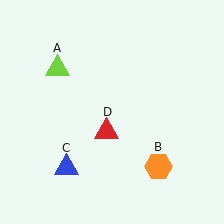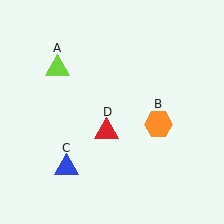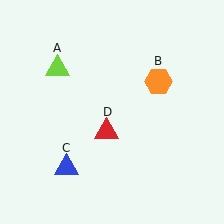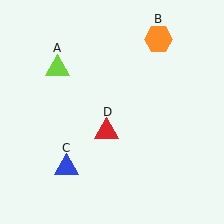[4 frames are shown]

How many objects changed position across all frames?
1 object changed position: orange hexagon (object B).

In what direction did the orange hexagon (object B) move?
The orange hexagon (object B) moved up.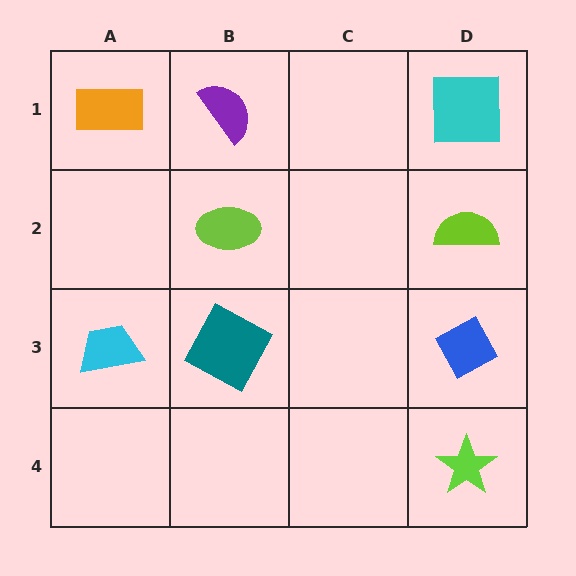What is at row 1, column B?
A purple semicircle.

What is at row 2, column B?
A lime ellipse.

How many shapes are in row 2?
2 shapes.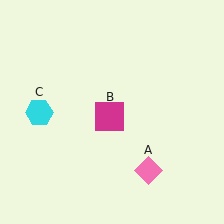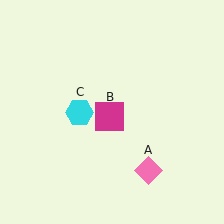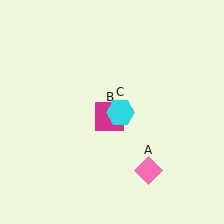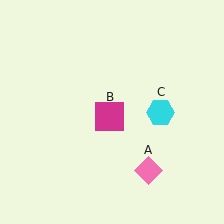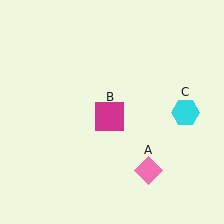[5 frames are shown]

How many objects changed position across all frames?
1 object changed position: cyan hexagon (object C).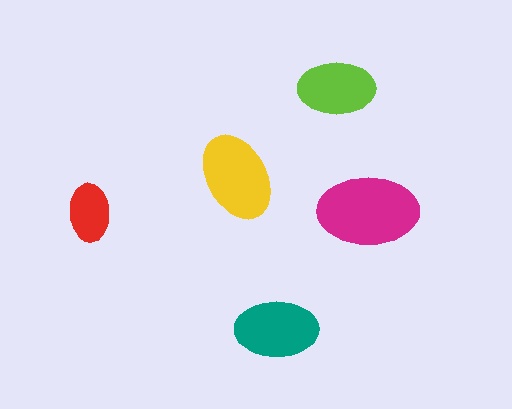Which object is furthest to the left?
The red ellipse is leftmost.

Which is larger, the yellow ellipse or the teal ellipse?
The yellow one.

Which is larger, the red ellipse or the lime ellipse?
The lime one.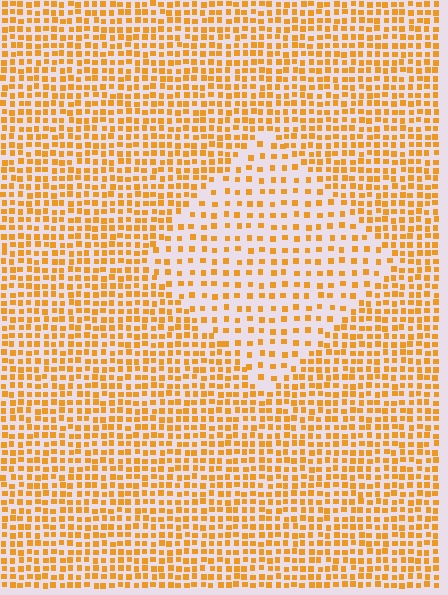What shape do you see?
I see a diamond.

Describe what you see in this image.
The image contains small orange elements arranged at two different densities. A diamond-shaped region is visible where the elements are less densely packed than the surrounding area.